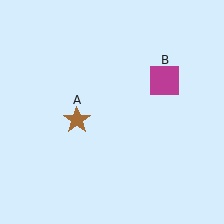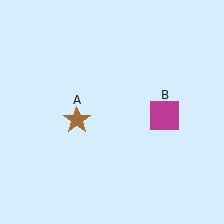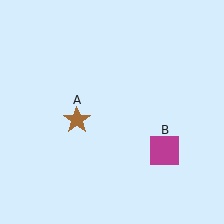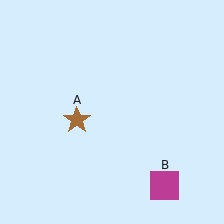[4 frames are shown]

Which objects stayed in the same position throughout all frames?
Brown star (object A) remained stationary.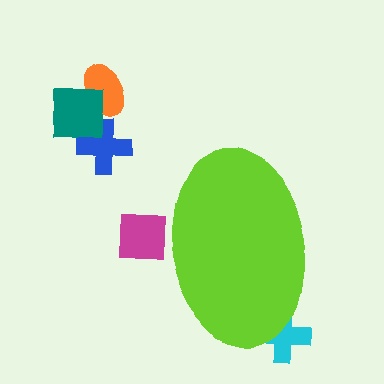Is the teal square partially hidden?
No, the teal square is fully visible.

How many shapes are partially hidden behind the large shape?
2 shapes are partially hidden.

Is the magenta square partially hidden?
Yes, the magenta square is partially hidden behind the lime ellipse.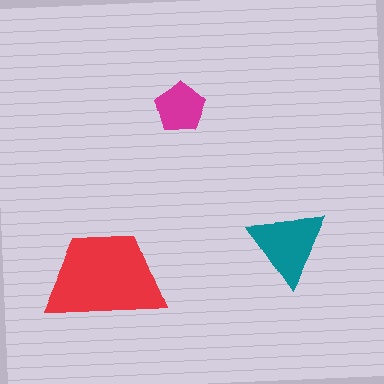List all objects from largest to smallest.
The red trapezoid, the teal triangle, the magenta pentagon.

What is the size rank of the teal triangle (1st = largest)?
2nd.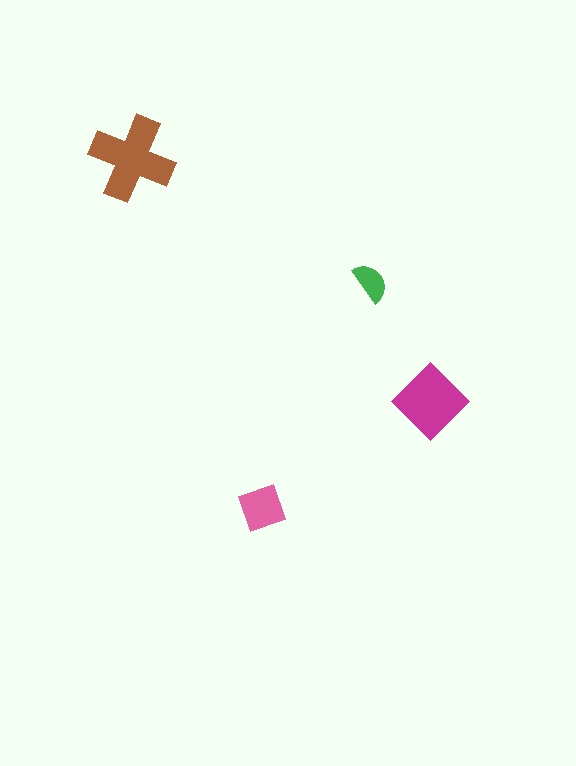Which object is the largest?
The brown cross.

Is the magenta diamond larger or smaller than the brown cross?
Smaller.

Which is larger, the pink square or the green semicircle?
The pink square.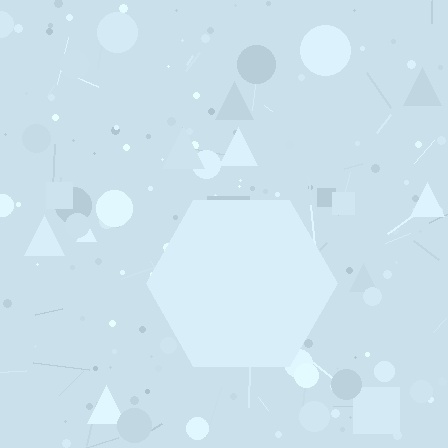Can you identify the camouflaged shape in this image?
The camouflaged shape is a hexagon.